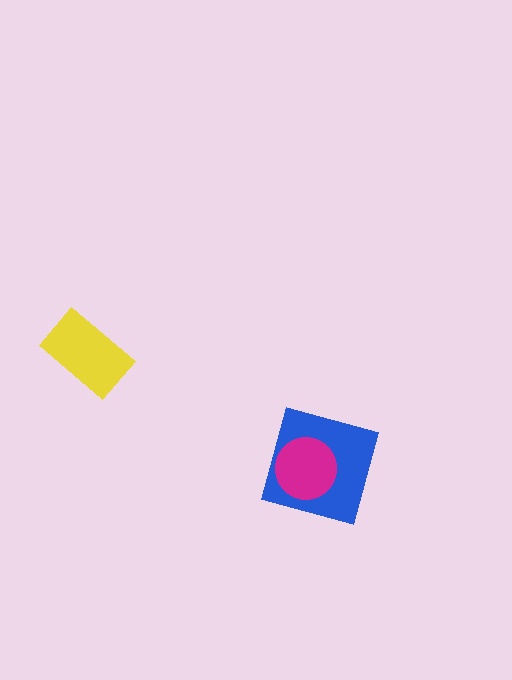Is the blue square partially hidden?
Yes, it is partially covered by another shape.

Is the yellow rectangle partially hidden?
No, no other shape covers it.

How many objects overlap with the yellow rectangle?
0 objects overlap with the yellow rectangle.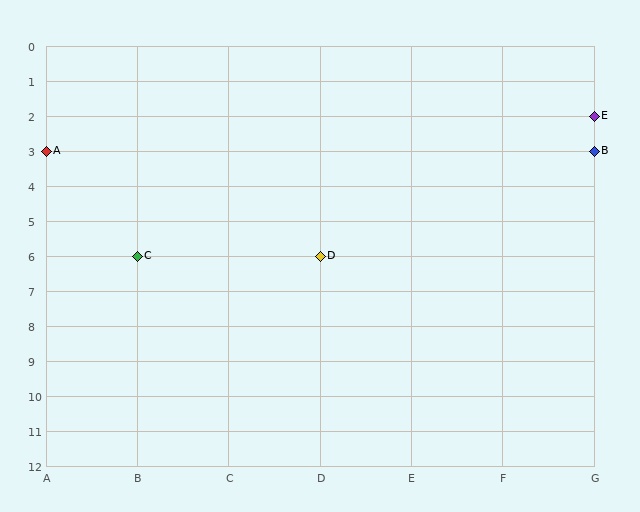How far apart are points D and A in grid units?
Points D and A are 3 columns and 3 rows apart (about 4.2 grid units diagonally).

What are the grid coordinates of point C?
Point C is at grid coordinates (B, 6).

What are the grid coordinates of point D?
Point D is at grid coordinates (D, 6).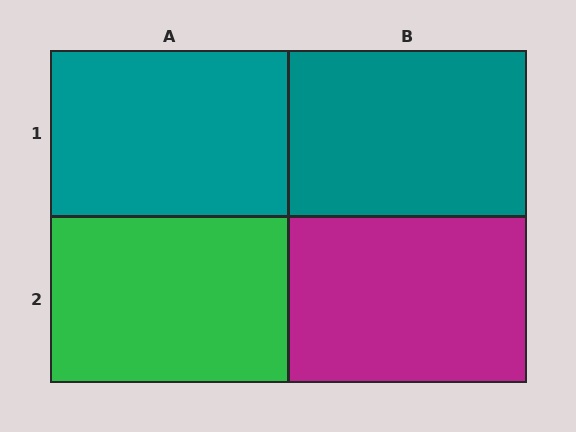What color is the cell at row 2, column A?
Green.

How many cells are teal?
2 cells are teal.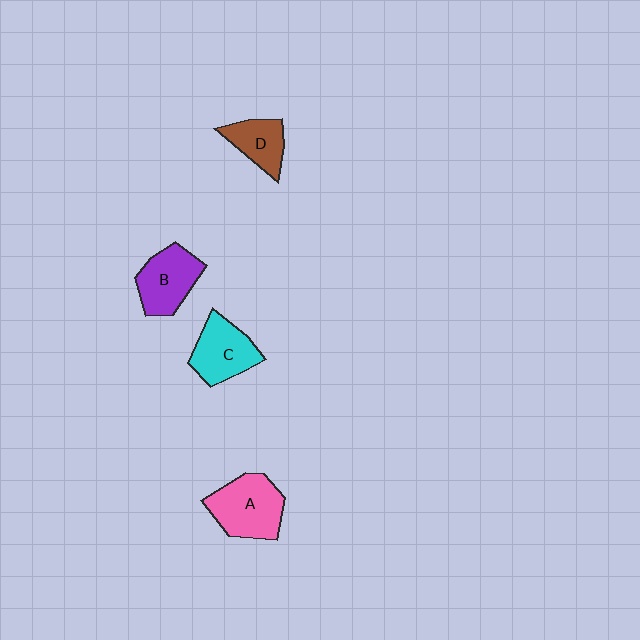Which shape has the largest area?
Shape A (pink).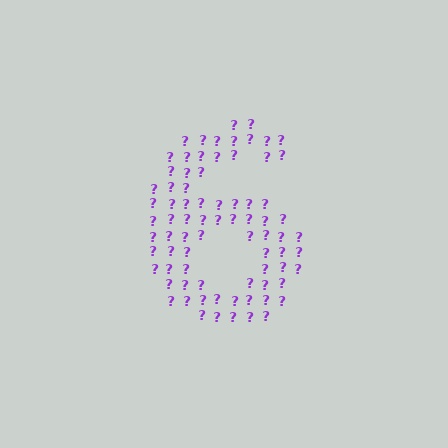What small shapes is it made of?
It is made of small question marks.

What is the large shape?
The large shape is the digit 6.